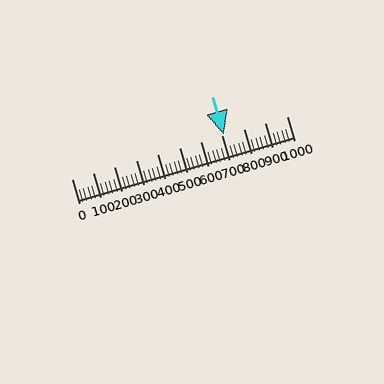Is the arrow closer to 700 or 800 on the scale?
The arrow is closer to 700.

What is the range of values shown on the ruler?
The ruler shows values from 0 to 1000.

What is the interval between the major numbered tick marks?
The major tick marks are spaced 100 units apart.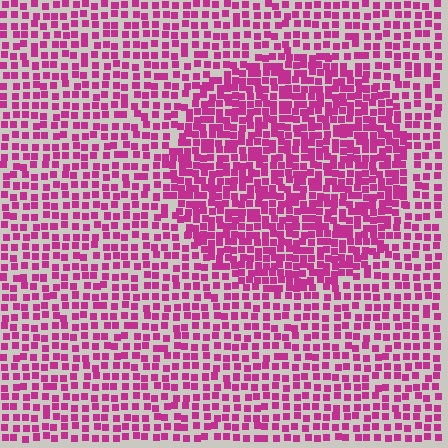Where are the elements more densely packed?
The elements are more densely packed inside the circle boundary.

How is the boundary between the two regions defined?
The boundary is defined by a change in element density (approximately 1.7x ratio). All elements are the same color, size, and shape.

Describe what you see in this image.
The image contains small magenta elements arranged at two different densities. A circle-shaped region is visible where the elements are more densely packed than the surrounding area.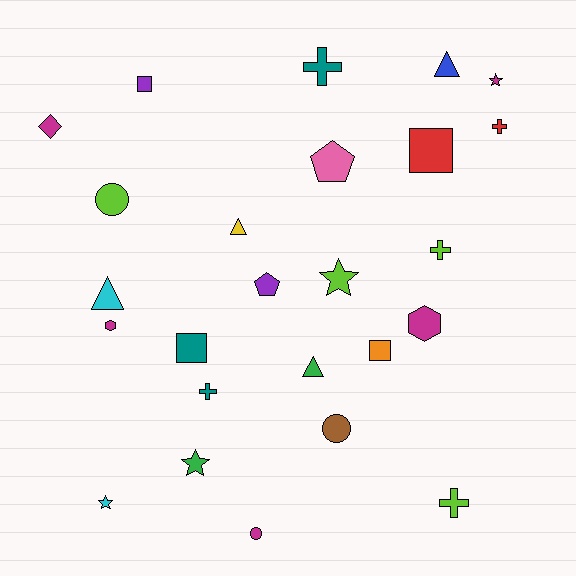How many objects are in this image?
There are 25 objects.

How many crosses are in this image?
There are 5 crosses.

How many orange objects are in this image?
There is 1 orange object.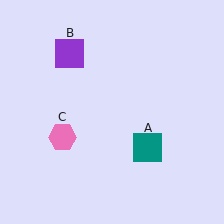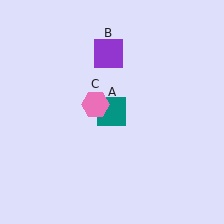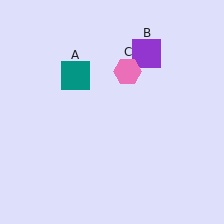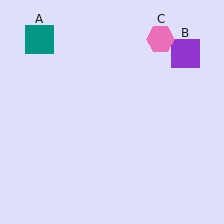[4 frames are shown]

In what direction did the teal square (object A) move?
The teal square (object A) moved up and to the left.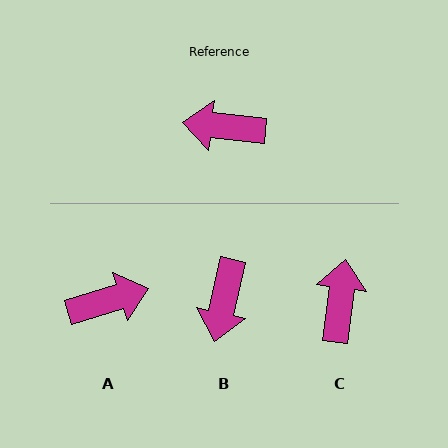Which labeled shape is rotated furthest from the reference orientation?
A, about 157 degrees away.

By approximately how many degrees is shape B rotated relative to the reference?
Approximately 84 degrees counter-clockwise.